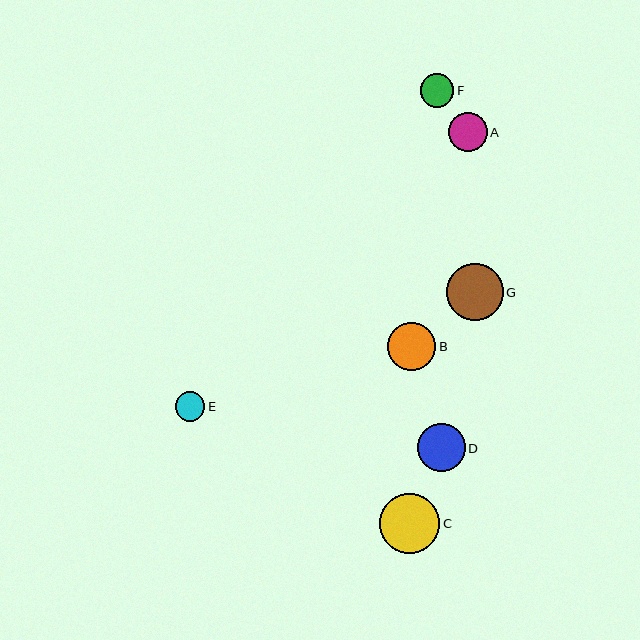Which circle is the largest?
Circle C is the largest with a size of approximately 61 pixels.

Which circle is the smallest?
Circle E is the smallest with a size of approximately 29 pixels.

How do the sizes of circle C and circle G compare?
Circle C and circle G are approximately the same size.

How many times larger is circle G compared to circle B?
Circle G is approximately 1.2 times the size of circle B.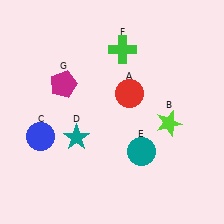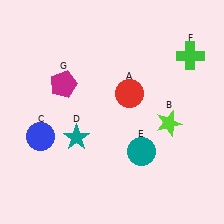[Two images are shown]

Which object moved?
The green cross (F) moved right.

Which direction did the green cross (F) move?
The green cross (F) moved right.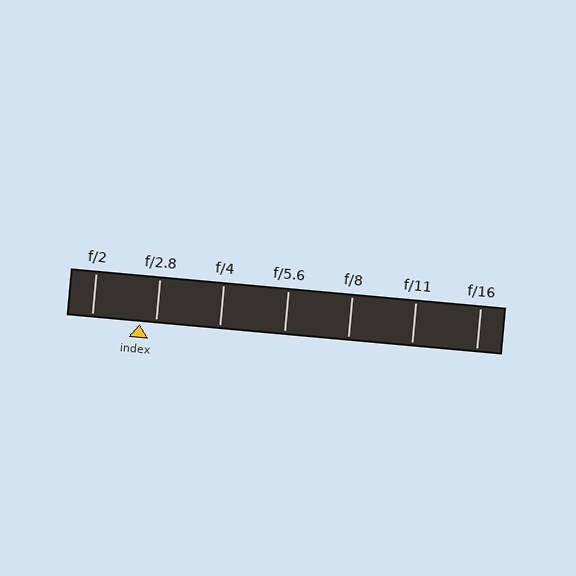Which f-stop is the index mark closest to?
The index mark is closest to f/2.8.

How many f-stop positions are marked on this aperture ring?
There are 7 f-stop positions marked.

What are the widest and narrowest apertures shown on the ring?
The widest aperture shown is f/2 and the narrowest is f/16.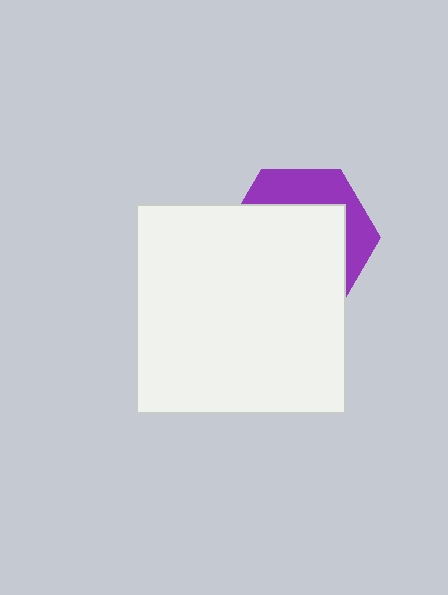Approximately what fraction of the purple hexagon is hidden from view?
Roughly 68% of the purple hexagon is hidden behind the white square.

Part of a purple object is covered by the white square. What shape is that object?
It is a hexagon.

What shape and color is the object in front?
The object in front is a white square.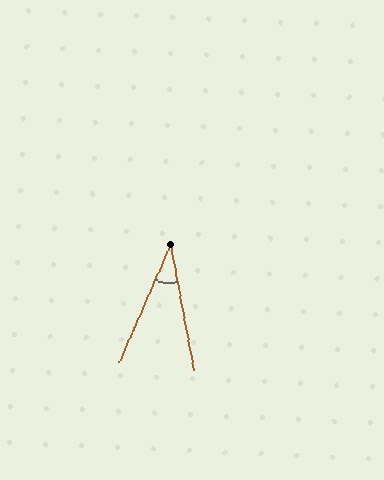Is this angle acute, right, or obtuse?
It is acute.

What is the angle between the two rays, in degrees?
Approximately 34 degrees.